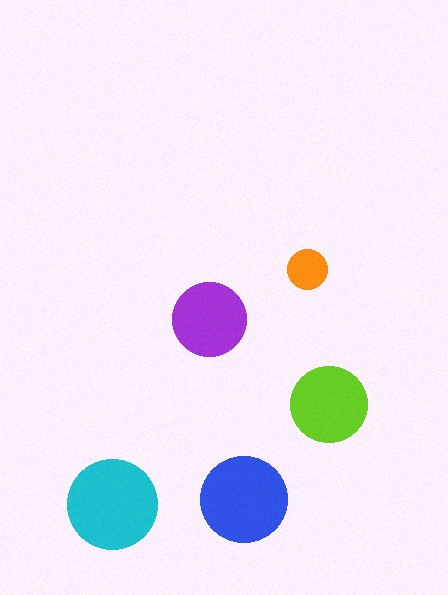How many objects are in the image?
There are 5 objects in the image.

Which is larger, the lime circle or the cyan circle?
The cyan one.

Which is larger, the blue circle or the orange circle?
The blue one.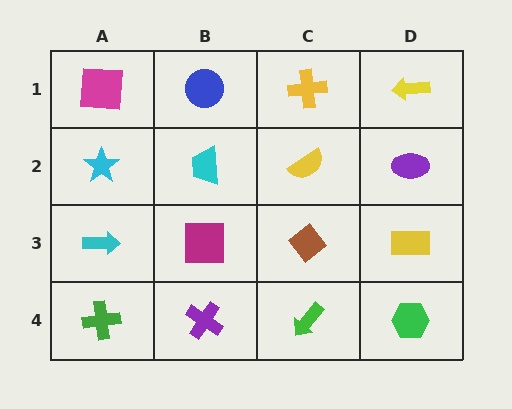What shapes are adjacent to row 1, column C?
A yellow semicircle (row 2, column C), a blue circle (row 1, column B), a yellow arrow (row 1, column D).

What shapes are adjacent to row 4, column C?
A brown diamond (row 3, column C), a purple cross (row 4, column B), a green hexagon (row 4, column D).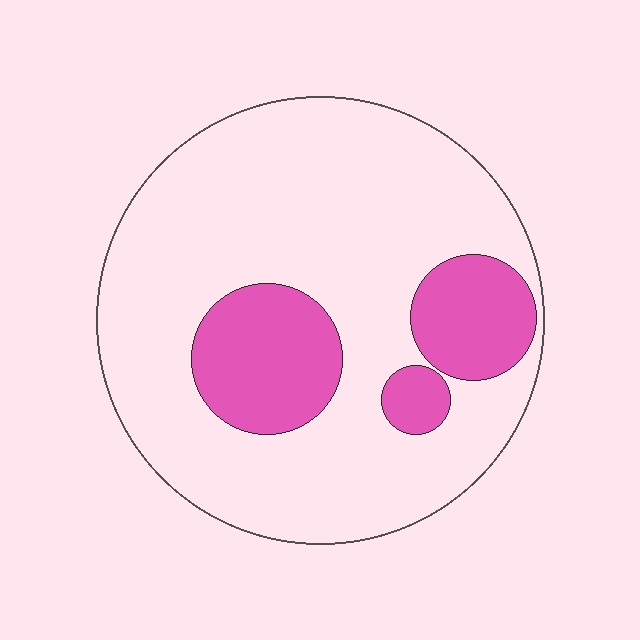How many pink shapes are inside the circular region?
3.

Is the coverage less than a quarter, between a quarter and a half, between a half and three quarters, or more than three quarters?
Less than a quarter.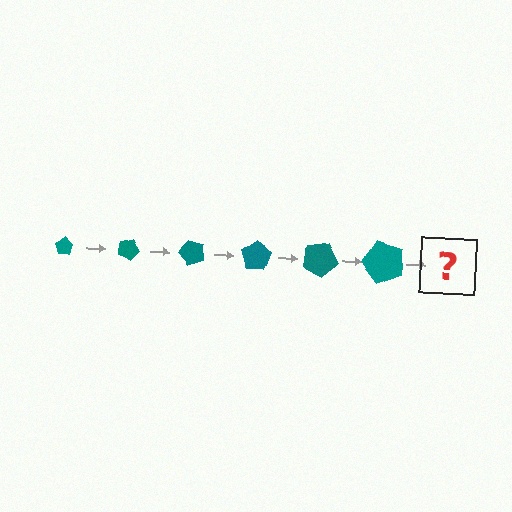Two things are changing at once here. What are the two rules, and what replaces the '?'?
The two rules are that the pentagon grows larger each step and it rotates 25 degrees each step. The '?' should be a pentagon, larger than the previous one and rotated 150 degrees from the start.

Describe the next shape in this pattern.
It should be a pentagon, larger than the previous one and rotated 150 degrees from the start.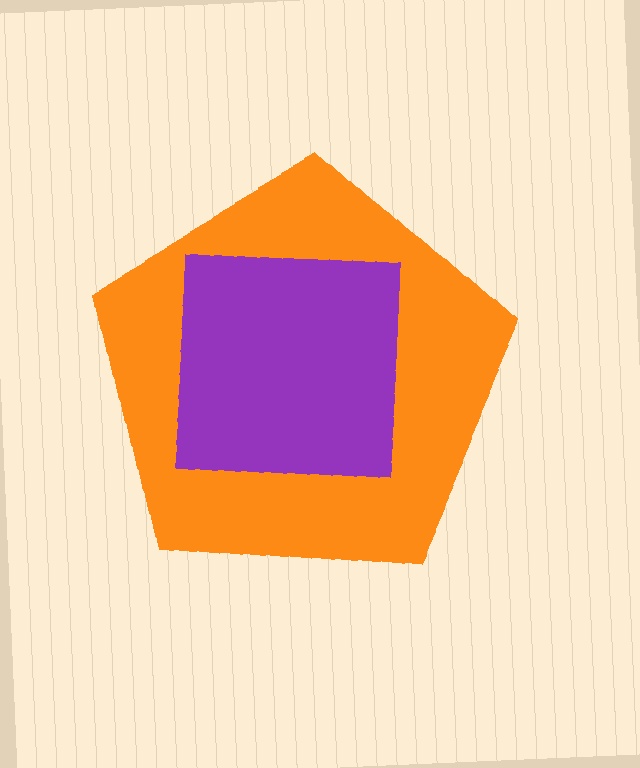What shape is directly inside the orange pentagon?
The purple square.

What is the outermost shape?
The orange pentagon.